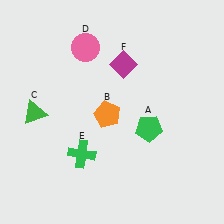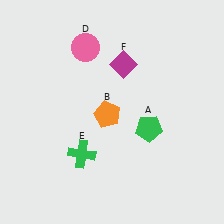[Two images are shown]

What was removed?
The green triangle (C) was removed in Image 2.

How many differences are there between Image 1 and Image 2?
There is 1 difference between the two images.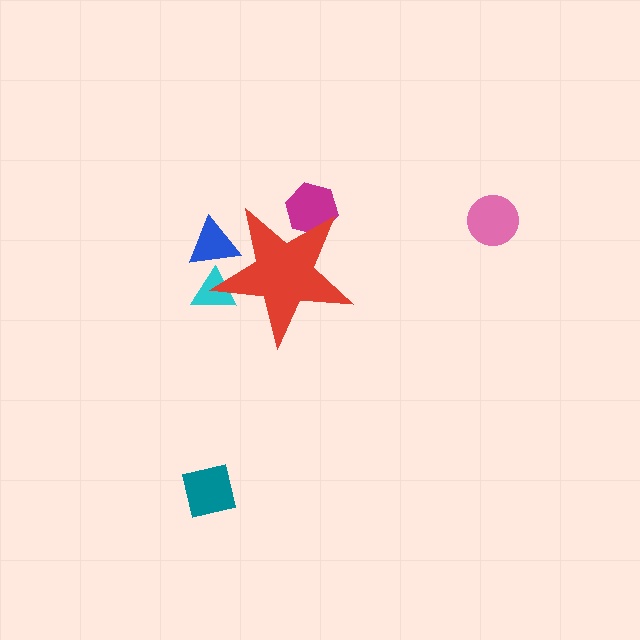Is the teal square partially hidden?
No, the teal square is fully visible.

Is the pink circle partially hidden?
No, the pink circle is fully visible.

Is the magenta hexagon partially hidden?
Yes, the magenta hexagon is partially hidden behind the red star.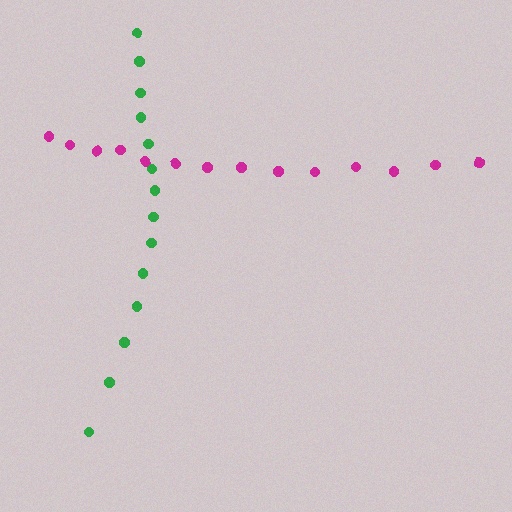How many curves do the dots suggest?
There are 2 distinct paths.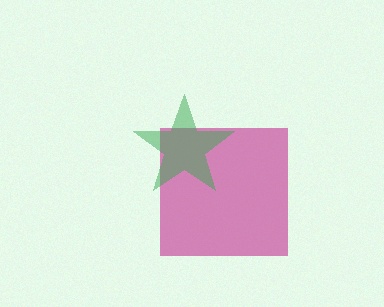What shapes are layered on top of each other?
The layered shapes are: a magenta square, a green star.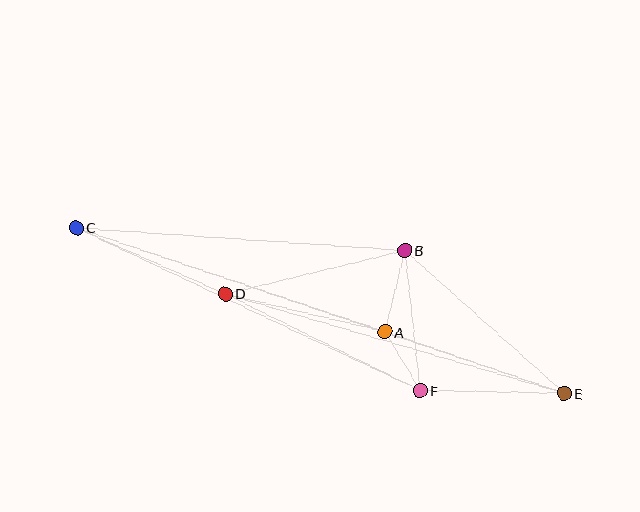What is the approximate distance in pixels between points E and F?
The distance between E and F is approximately 144 pixels.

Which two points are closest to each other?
Points A and F are closest to each other.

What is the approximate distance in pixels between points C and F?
The distance between C and F is approximately 380 pixels.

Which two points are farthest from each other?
Points C and E are farthest from each other.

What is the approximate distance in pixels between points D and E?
The distance between D and E is approximately 353 pixels.